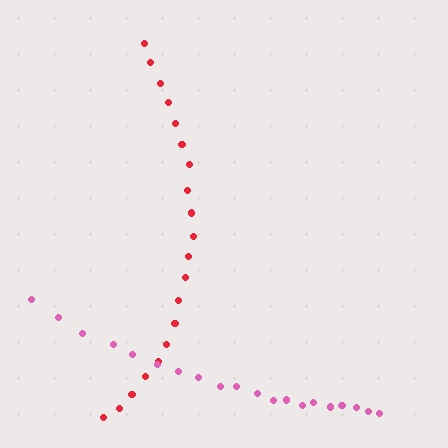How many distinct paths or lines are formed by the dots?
There are 2 distinct paths.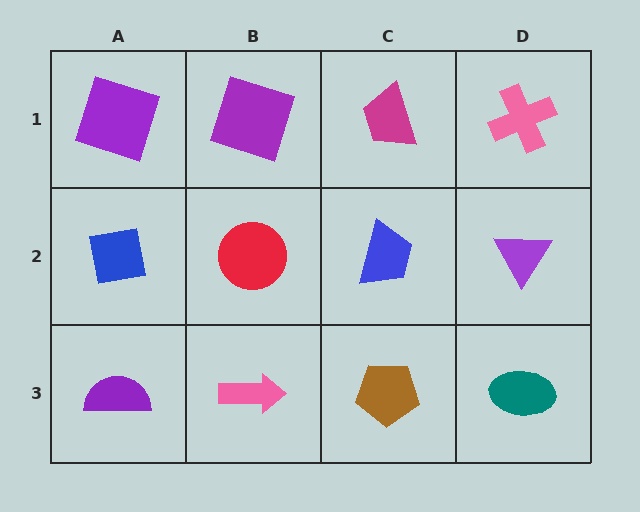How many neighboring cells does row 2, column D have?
3.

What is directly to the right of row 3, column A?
A pink arrow.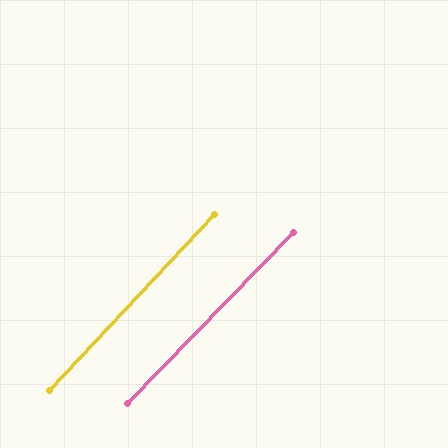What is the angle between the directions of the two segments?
Approximately 1 degree.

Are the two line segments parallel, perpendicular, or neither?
Parallel — their directions differ by only 1.2°.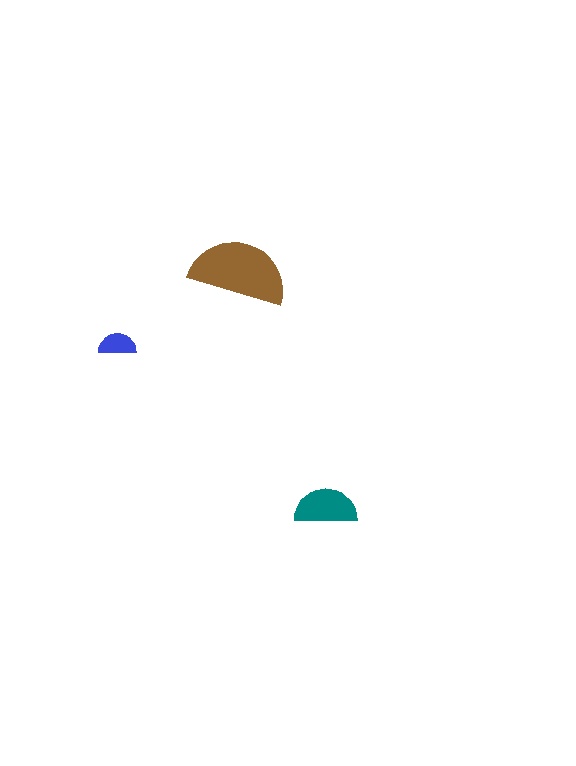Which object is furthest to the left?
The blue semicircle is leftmost.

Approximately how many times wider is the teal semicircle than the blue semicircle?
About 1.5 times wider.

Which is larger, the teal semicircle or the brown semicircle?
The brown one.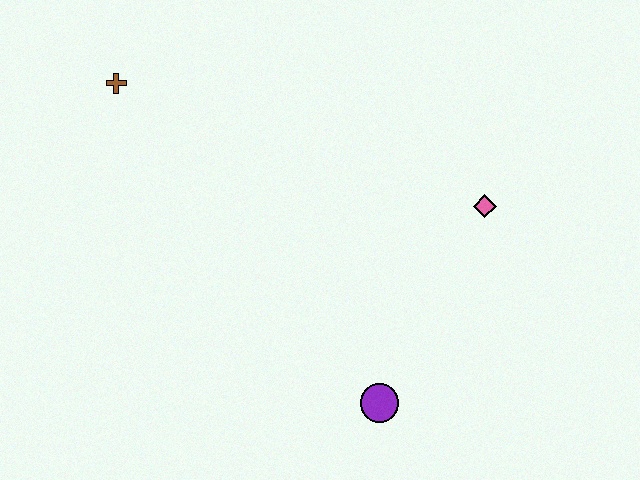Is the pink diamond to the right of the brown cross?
Yes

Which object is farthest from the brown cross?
The purple circle is farthest from the brown cross.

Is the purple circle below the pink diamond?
Yes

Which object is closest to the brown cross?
The pink diamond is closest to the brown cross.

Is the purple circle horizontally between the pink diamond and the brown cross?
Yes